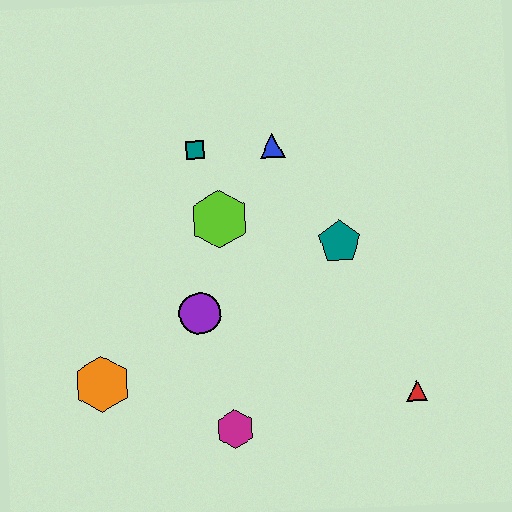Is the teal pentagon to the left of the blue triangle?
No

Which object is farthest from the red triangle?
The teal square is farthest from the red triangle.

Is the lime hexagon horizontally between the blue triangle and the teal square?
Yes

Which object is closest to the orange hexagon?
The purple circle is closest to the orange hexagon.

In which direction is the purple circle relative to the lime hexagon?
The purple circle is below the lime hexagon.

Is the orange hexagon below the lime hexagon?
Yes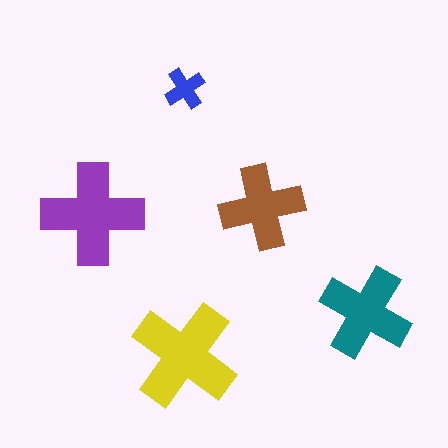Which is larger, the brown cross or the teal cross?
The teal one.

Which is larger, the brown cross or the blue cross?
The brown one.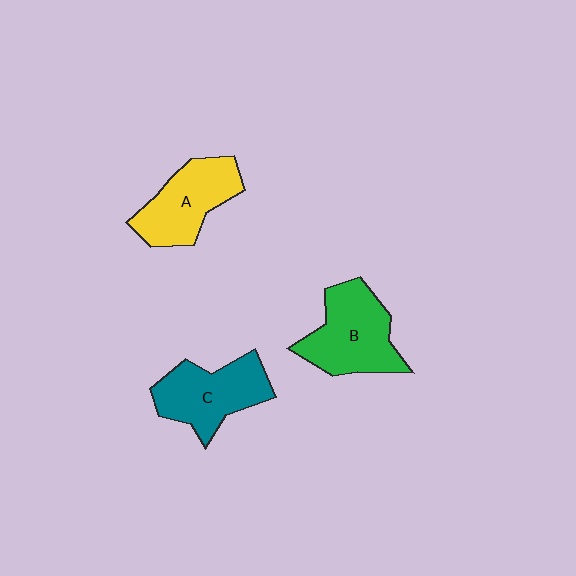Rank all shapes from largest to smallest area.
From largest to smallest: B (green), C (teal), A (yellow).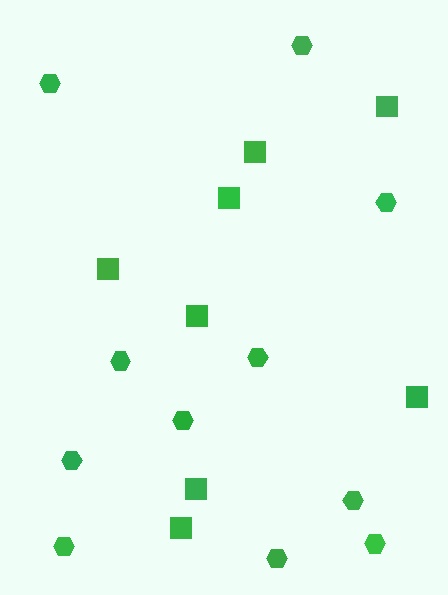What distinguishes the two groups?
There are 2 groups: one group of squares (8) and one group of hexagons (11).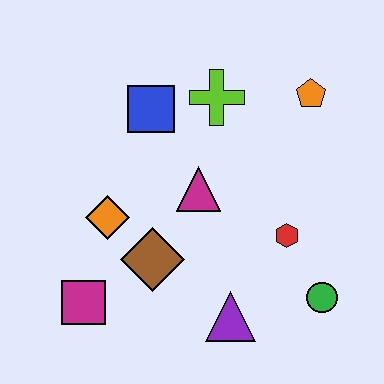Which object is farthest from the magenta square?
The orange pentagon is farthest from the magenta square.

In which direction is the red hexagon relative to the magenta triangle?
The red hexagon is to the right of the magenta triangle.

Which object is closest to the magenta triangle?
The brown diamond is closest to the magenta triangle.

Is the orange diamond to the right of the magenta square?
Yes